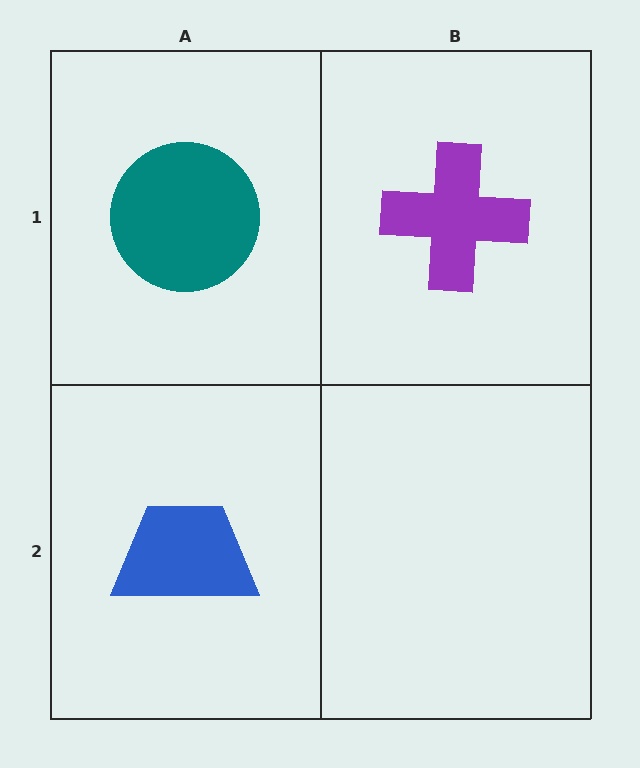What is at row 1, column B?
A purple cross.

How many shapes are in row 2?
1 shape.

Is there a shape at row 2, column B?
No, that cell is empty.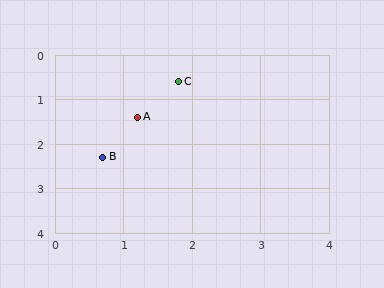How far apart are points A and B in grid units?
Points A and B are about 1.0 grid units apart.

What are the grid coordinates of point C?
Point C is at approximately (1.8, 0.6).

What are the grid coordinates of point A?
Point A is at approximately (1.2, 1.4).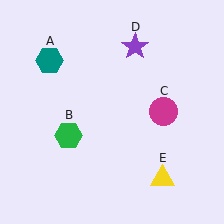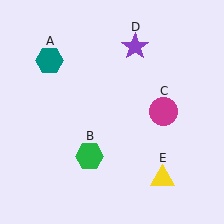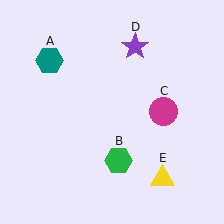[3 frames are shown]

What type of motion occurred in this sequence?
The green hexagon (object B) rotated counterclockwise around the center of the scene.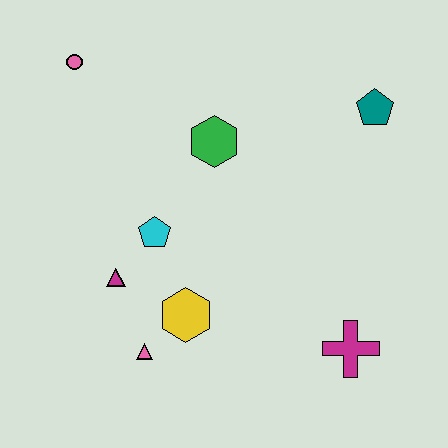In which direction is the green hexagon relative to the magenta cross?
The green hexagon is above the magenta cross.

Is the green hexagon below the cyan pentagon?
No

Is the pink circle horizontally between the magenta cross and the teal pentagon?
No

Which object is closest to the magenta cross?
The yellow hexagon is closest to the magenta cross.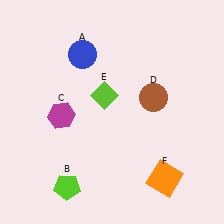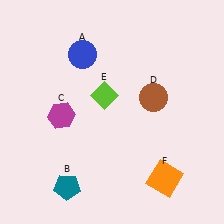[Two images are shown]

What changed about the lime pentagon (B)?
In Image 1, B is lime. In Image 2, it changed to teal.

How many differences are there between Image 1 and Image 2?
There is 1 difference between the two images.